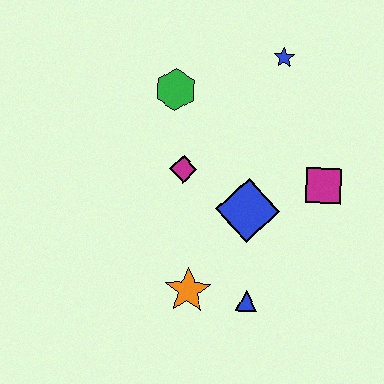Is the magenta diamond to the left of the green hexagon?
No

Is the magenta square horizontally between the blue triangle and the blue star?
No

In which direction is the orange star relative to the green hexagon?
The orange star is below the green hexagon.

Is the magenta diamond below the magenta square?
No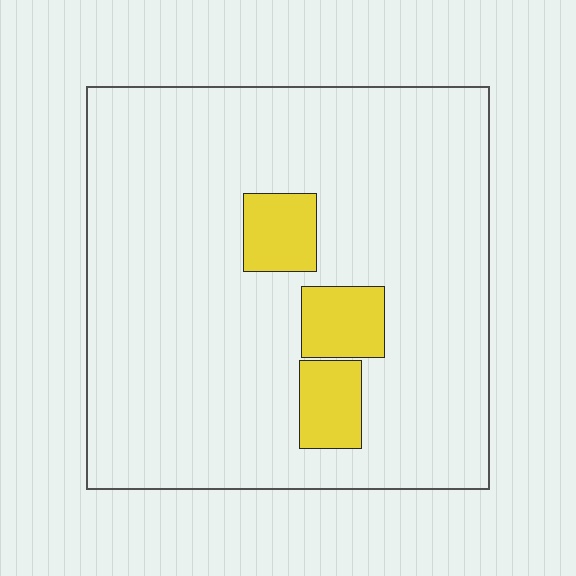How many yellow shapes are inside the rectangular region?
3.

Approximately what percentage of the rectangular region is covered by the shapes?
Approximately 10%.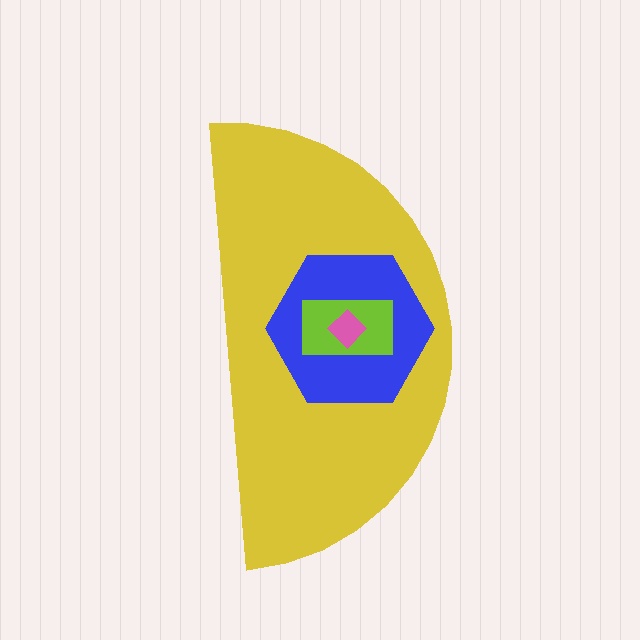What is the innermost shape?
The pink diamond.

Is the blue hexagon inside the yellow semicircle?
Yes.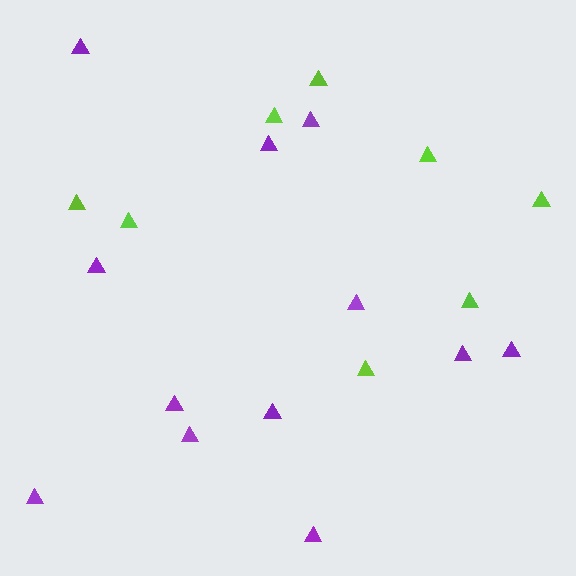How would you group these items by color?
There are 2 groups: one group of purple triangles (12) and one group of lime triangles (8).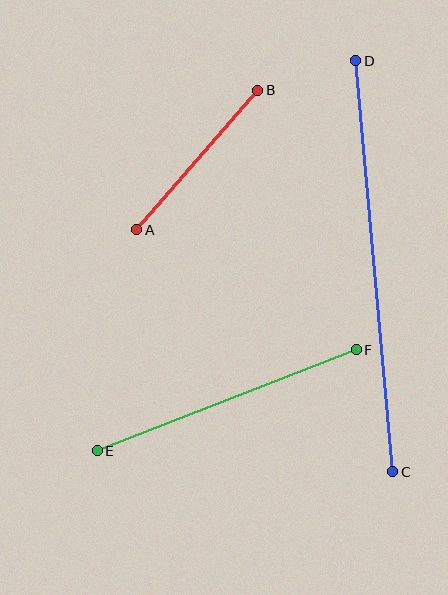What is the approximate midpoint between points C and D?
The midpoint is at approximately (374, 266) pixels.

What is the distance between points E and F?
The distance is approximately 278 pixels.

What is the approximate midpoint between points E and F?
The midpoint is at approximately (227, 400) pixels.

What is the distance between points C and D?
The distance is approximately 413 pixels.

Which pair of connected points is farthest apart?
Points C and D are farthest apart.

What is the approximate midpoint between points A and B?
The midpoint is at approximately (197, 160) pixels.